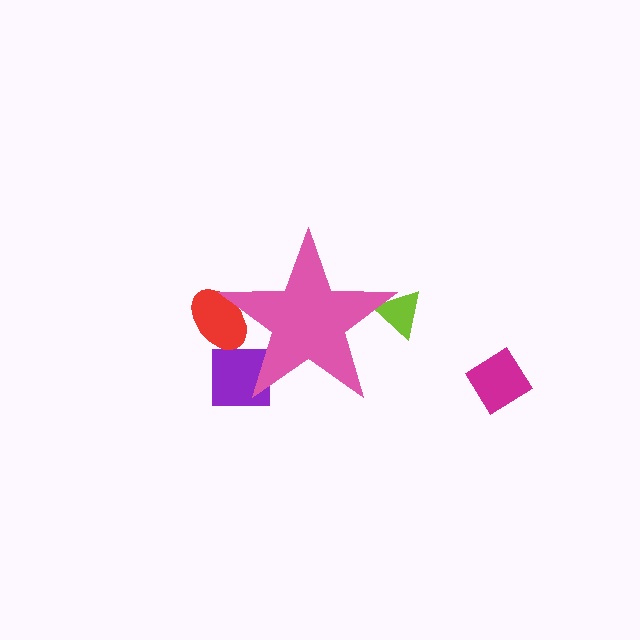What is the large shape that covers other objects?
A pink star.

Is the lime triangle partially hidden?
Yes, the lime triangle is partially hidden behind the pink star.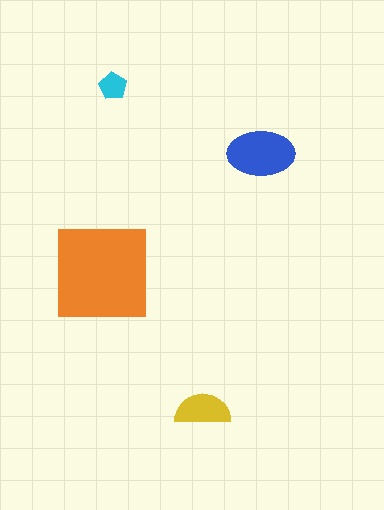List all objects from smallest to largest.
The cyan pentagon, the yellow semicircle, the blue ellipse, the orange square.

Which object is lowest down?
The yellow semicircle is bottommost.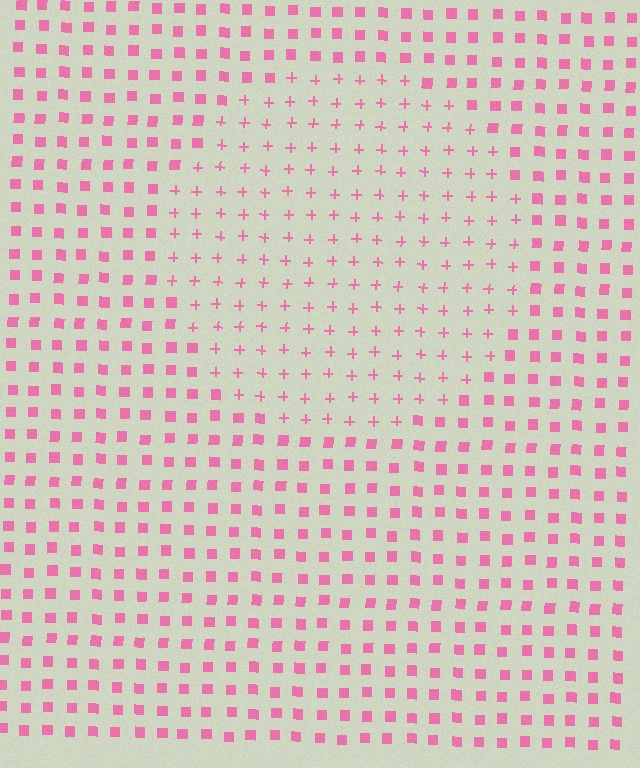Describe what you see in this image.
The image is filled with small pink elements arranged in a uniform grid. A circle-shaped region contains plus signs, while the surrounding area contains squares. The boundary is defined purely by the change in element shape.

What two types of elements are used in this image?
The image uses plus signs inside the circle region and squares outside it.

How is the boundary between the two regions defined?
The boundary is defined by a change in element shape: plus signs inside vs. squares outside. All elements share the same color and spacing.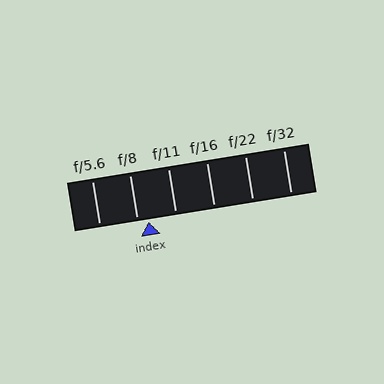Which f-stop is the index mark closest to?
The index mark is closest to f/8.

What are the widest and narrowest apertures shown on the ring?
The widest aperture shown is f/5.6 and the narrowest is f/32.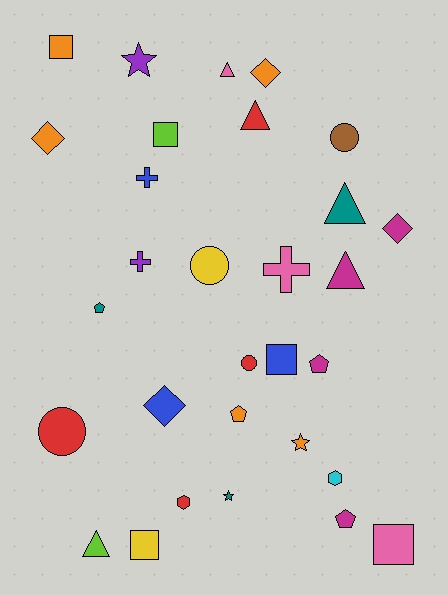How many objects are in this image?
There are 30 objects.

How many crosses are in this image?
There are 3 crosses.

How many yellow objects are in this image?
There are 2 yellow objects.